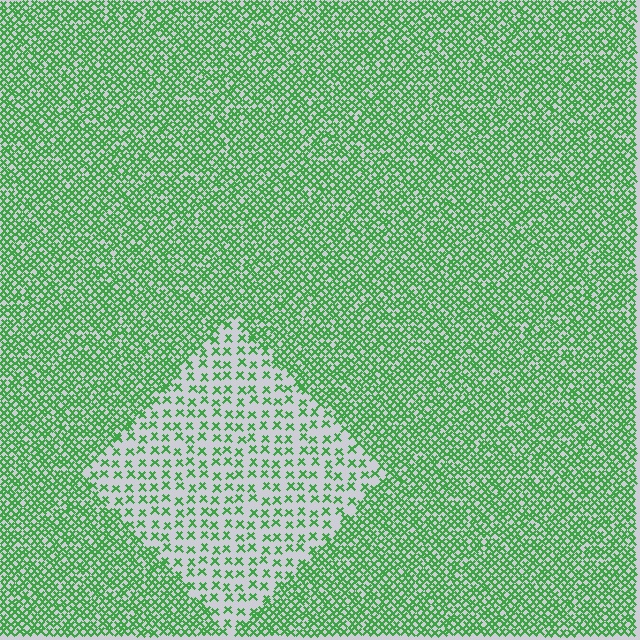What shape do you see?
I see a diamond.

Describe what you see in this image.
The image contains small green elements arranged at two different densities. A diamond-shaped region is visible where the elements are less densely packed than the surrounding area.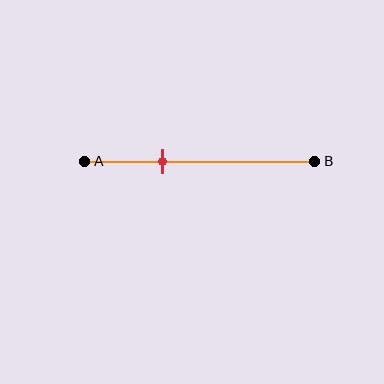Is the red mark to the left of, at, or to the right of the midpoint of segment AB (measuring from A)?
The red mark is to the left of the midpoint of segment AB.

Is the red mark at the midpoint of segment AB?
No, the mark is at about 35% from A, not at the 50% midpoint.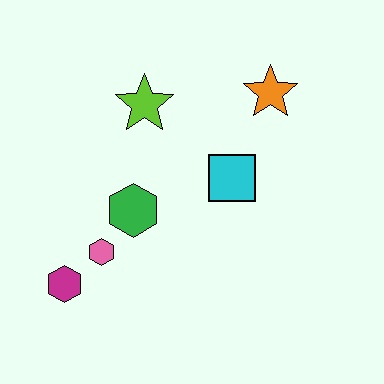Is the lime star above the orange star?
No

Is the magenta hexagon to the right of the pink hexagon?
No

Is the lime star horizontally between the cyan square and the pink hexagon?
Yes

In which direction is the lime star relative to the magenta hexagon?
The lime star is above the magenta hexagon.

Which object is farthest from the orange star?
The magenta hexagon is farthest from the orange star.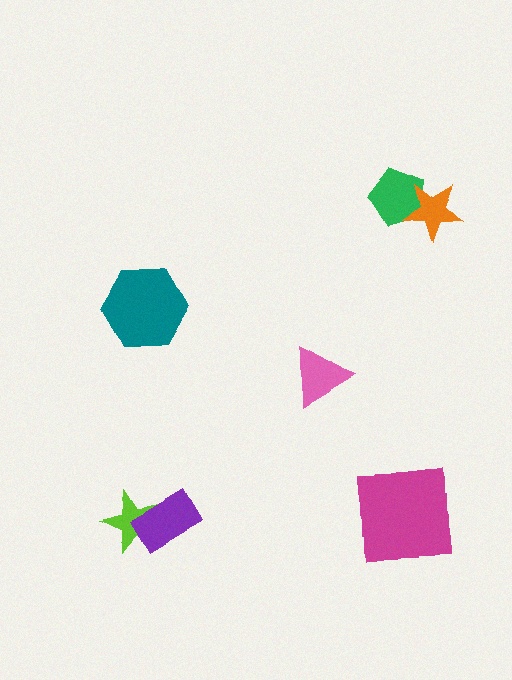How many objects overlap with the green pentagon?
1 object overlaps with the green pentagon.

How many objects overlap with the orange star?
1 object overlaps with the orange star.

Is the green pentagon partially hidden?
Yes, it is partially covered by another shape.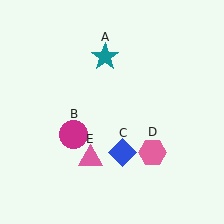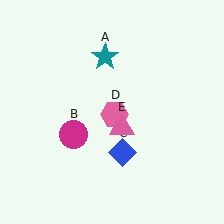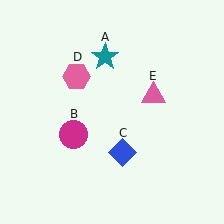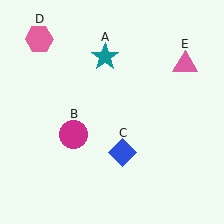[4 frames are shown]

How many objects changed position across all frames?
2 objects changed position: pink hexagon (object D), pink triangle (object E).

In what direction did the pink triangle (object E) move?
The pink triangle (object E) moved up and to the right.